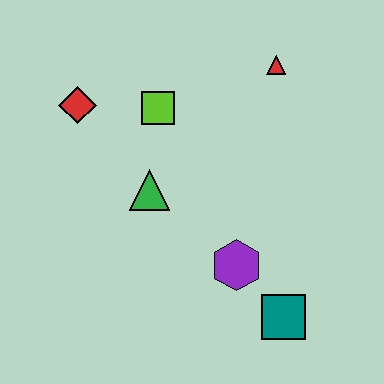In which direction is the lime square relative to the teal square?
The lime square is above the teal square.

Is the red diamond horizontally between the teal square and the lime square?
No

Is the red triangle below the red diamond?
No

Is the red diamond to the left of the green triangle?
Yes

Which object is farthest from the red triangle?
The teal square is farthest from the red triangle.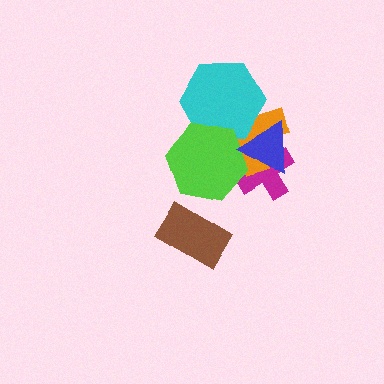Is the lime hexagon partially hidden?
Yes, it is partially covered by another shape.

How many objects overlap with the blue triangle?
4 objects overlap with the blue triangle.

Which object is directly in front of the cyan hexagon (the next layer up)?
The lime hexagon is directly in front of the cyan hexagon.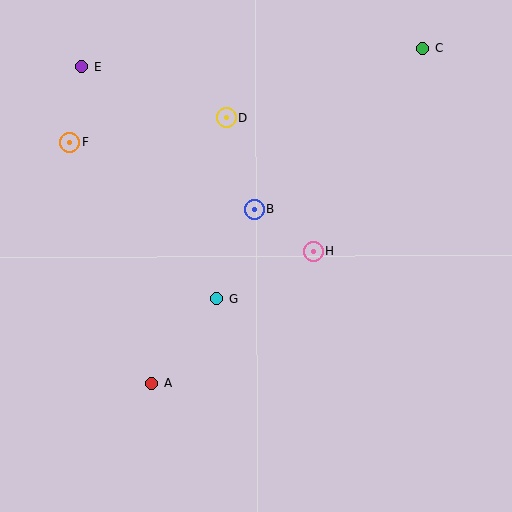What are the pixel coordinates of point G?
Point G is at (217, 299).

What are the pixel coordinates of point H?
Point H is at (313, 251).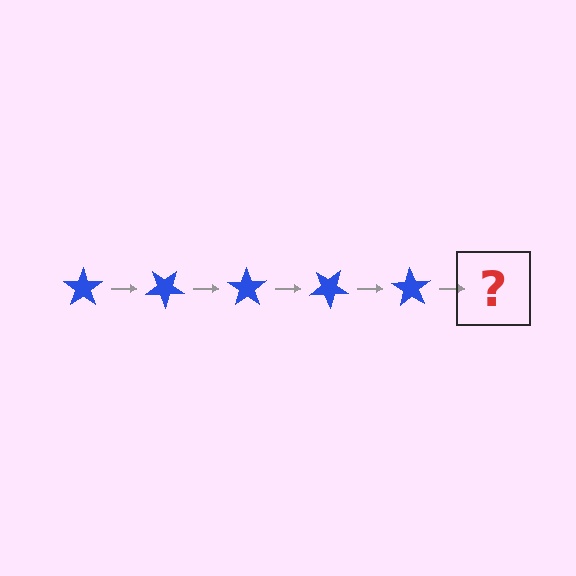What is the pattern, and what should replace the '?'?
The pattern is that the star rotates 35 degrees each step. The '?' should be a blue star rotated 175 degrees.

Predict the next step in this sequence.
The next step is a blue star rotated 175 degrees.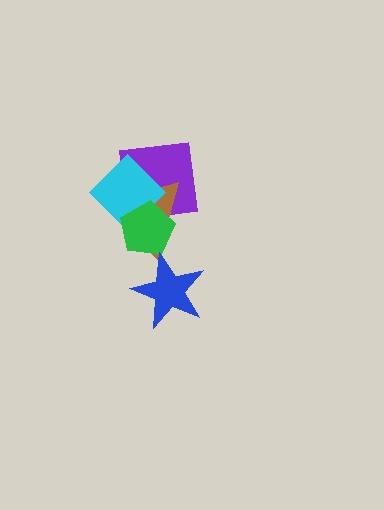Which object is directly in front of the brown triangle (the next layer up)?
The cyan diamond is directly in front of the brown triangle.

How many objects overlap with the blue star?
0 objects overlap with the blue star.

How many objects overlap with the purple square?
3 objects overlap with the purple square.